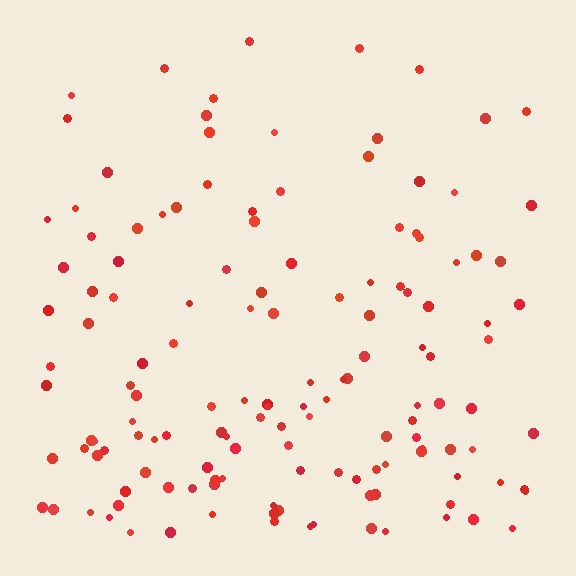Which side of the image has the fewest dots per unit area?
The top.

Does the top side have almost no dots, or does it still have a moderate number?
Still a moderate number, just noticeably fewer than the bottom.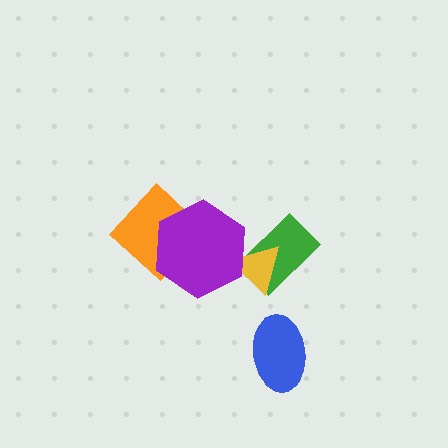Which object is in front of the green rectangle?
The yellow triangle is in front of the green rectangle.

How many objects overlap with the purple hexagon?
2 objects overlap with the purple hexagon.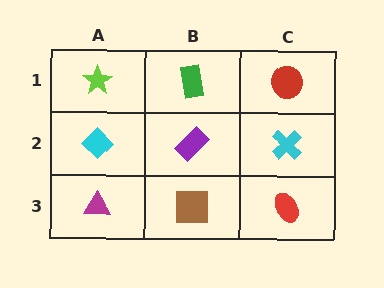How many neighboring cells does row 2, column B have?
4.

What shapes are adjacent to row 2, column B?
A green rectangle (row 1, column B), a brown square (row 3, column B), a cyan diamond (row 2, column A), a cyan cross (row 2, column C).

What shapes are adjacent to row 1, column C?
A cyan cross (row 2, column C), a green rectangle (row 1, column B).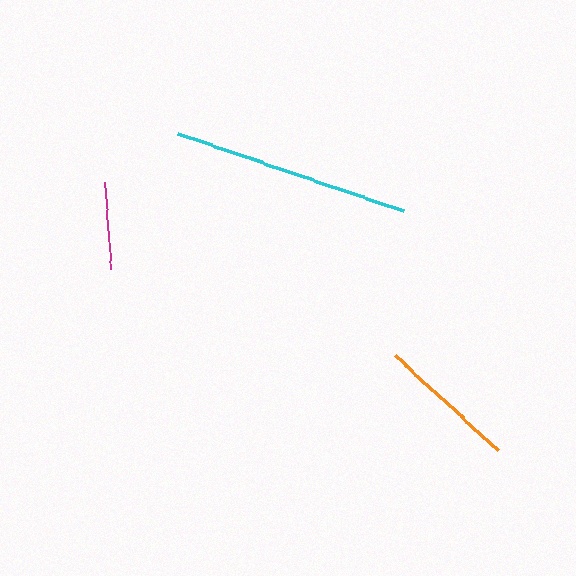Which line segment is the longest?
The cyan line is the longest at approximately 239 pixels.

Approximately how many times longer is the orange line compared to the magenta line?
The orange line is approximately 1.6 times the length of the magenta line.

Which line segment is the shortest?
The magenta line is the shortest at approximately 87 pixels.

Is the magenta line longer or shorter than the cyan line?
The cyan line is longer than the magenta line.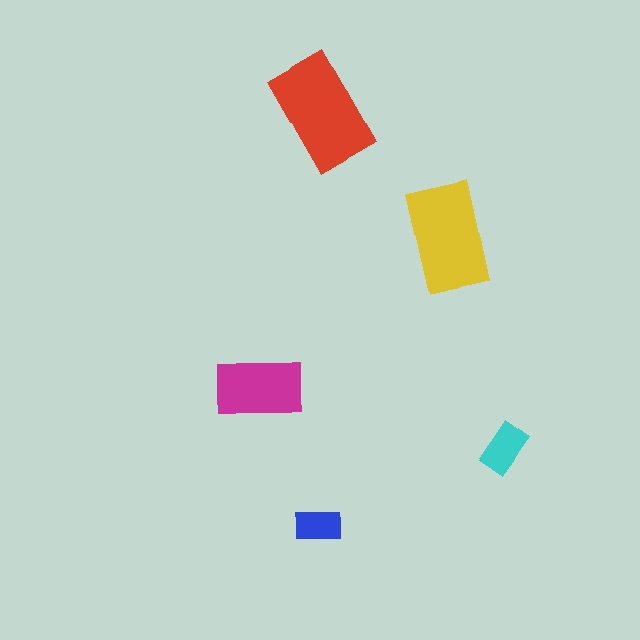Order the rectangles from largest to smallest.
the red one, the yellow one, the magenta one, the cyan one, the blue one.